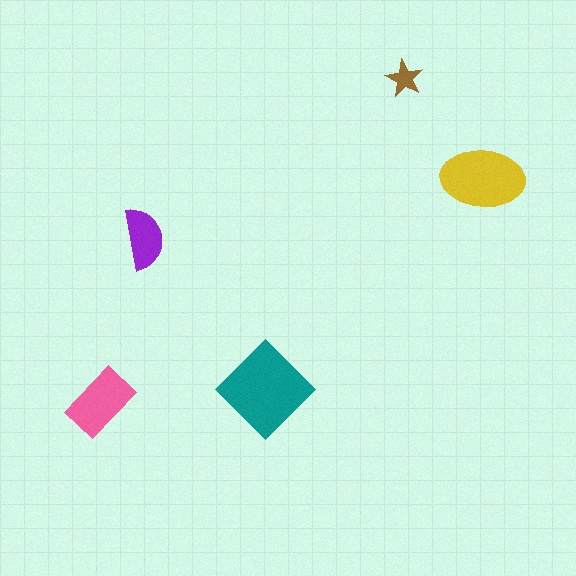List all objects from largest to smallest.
The teal diamond, the yellow ellipse, the pink rectangle, the purple semicircle, the brown star.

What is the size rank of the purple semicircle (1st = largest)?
4th.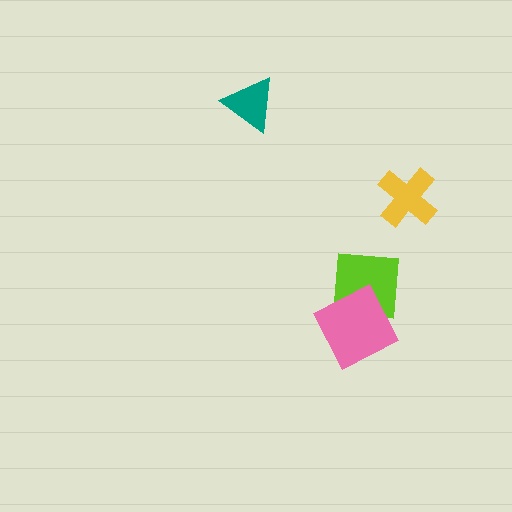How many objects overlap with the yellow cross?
0 objects overlap with the yellow cross.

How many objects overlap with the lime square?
1 object overlaps with the lime square.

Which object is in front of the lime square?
The pink square is in front of the lime square.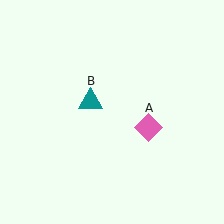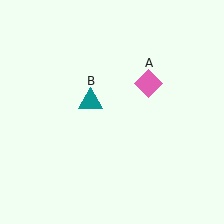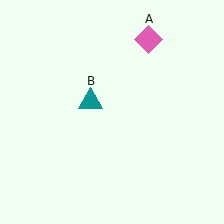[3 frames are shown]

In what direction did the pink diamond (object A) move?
The pink diamond (object A) moved up.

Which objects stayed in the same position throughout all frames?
Teal triangle (object B) remained stationary.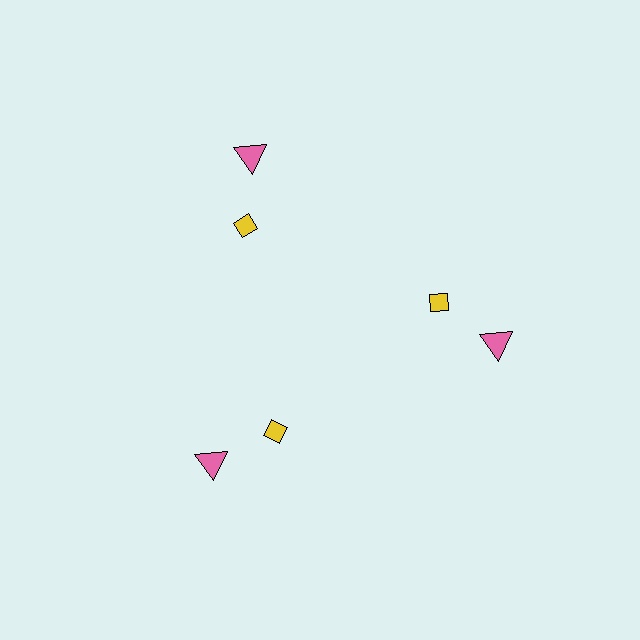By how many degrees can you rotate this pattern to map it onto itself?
The pattern maps onto itself every 120 degrees of rotation.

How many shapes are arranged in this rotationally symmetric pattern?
There are 6 shapes, arranged in 3 groups of 2.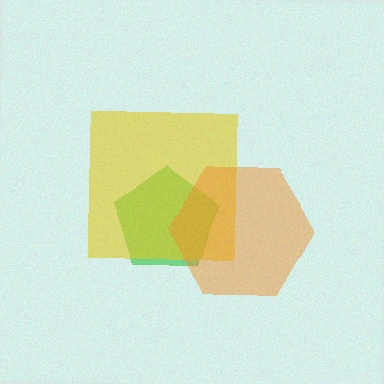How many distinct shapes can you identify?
There are 3 distinct shapes: a green pentagon, a yellow square, an orange hexagon.